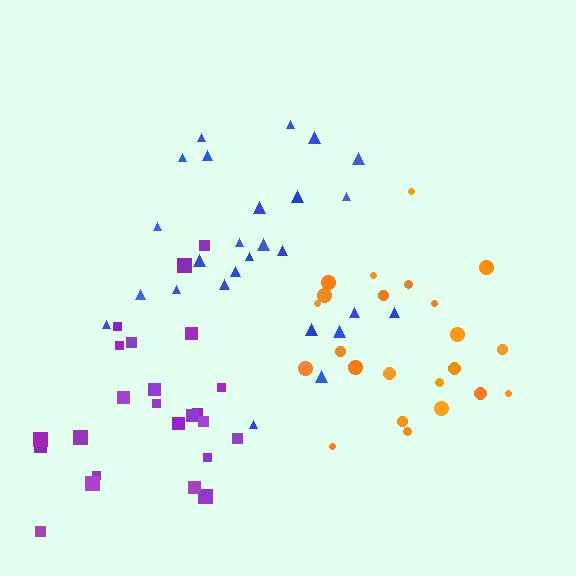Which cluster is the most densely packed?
Blue.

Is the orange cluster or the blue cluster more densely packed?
Blue.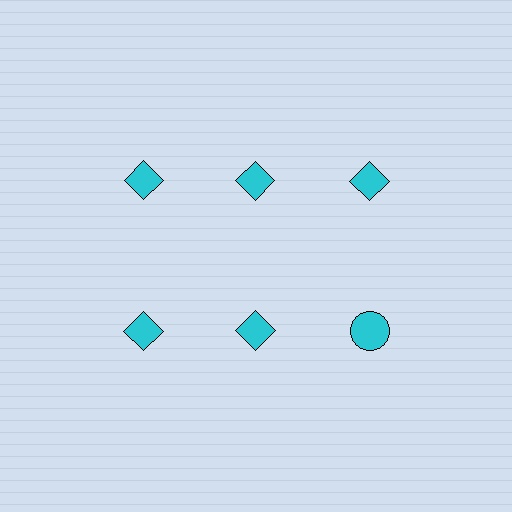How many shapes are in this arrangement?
There are 6 shapes arranged in a grid pattern.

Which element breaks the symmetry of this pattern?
The cyan circle in the second row, center column breaks the symmetry. All other shapes are cyan diamonds.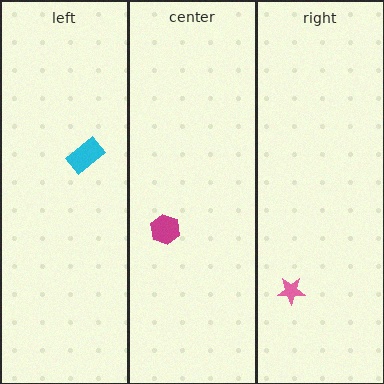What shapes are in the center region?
The magenta hexagon.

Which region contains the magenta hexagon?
The center region.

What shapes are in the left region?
The cyan rectangle.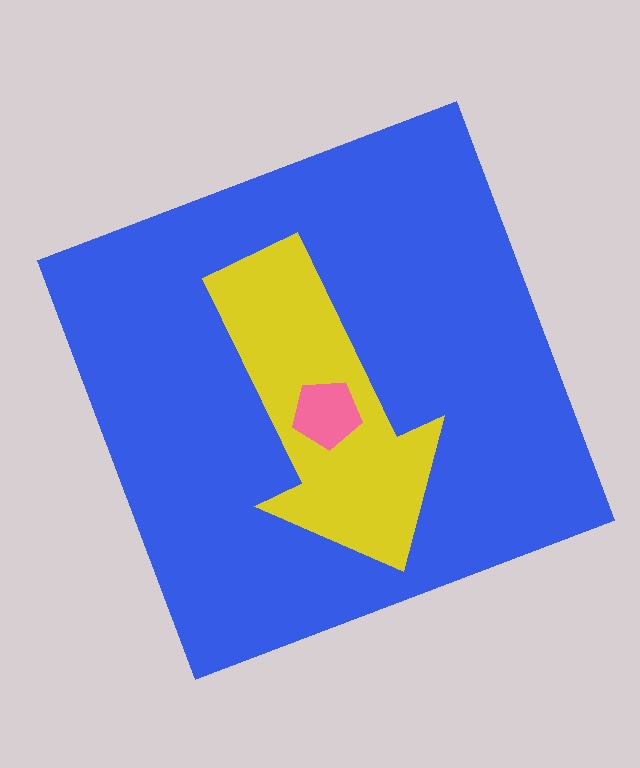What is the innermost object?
The pink pentagon.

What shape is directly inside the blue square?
The yellow arrow.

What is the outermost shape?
The blue square.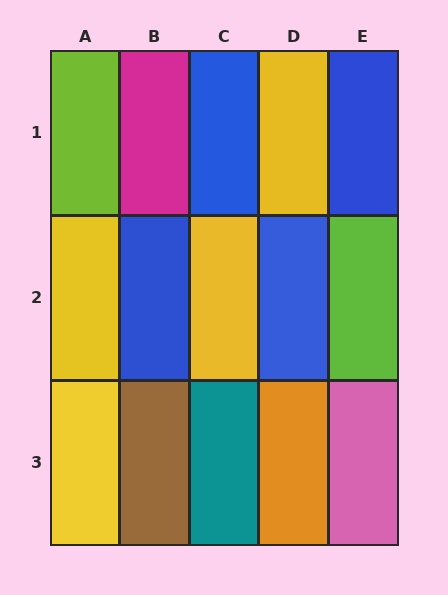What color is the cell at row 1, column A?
Lime.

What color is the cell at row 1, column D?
Yellow.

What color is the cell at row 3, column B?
Brown.